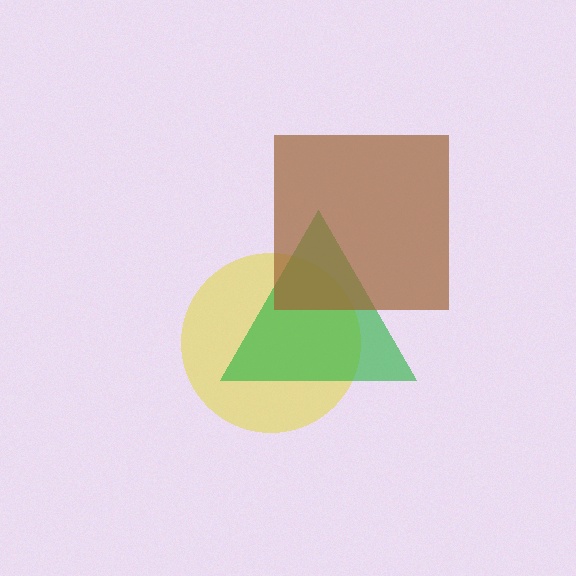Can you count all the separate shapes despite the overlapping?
Yes, there are 3 separate shapes.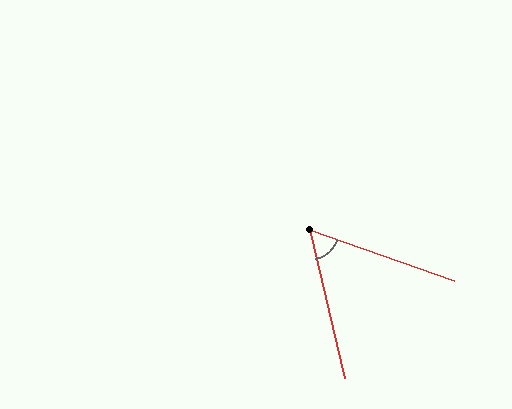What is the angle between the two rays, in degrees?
Approximately 57 degrees.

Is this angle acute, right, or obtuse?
It is acute.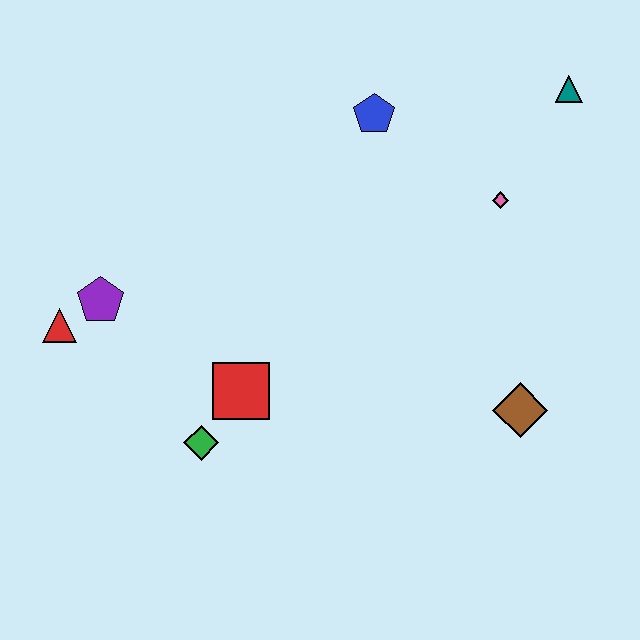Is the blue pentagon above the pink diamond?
Yes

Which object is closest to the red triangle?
The purple pentagon is closest to the red triangle.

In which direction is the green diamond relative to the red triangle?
The green diamond is to the right of the red triangle.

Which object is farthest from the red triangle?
The teal triangle is farthest from the red triangle.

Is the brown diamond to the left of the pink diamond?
No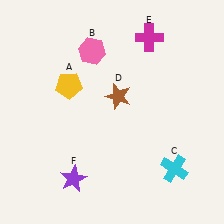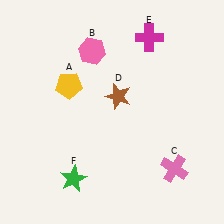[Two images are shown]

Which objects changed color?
C changed from cyan to pink. F changed from purple to green.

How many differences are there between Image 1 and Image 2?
There are 2 differences between the two images.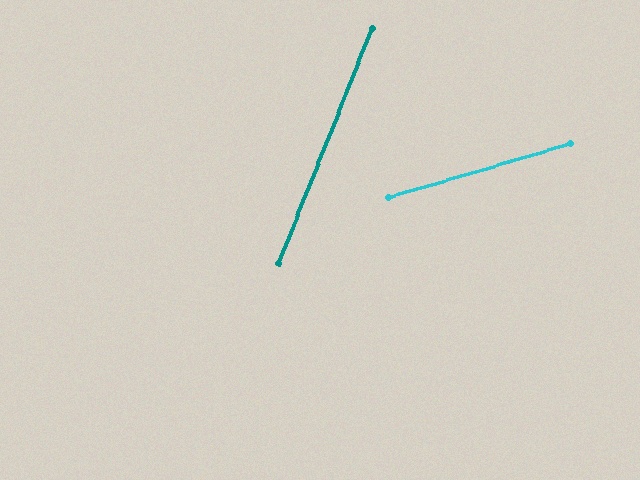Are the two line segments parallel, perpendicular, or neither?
Neither parallel nor perpendicular — they differ by about 52°.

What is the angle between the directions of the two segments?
Approximately 52 degrees.